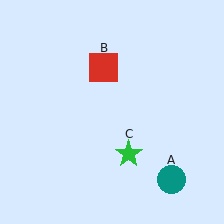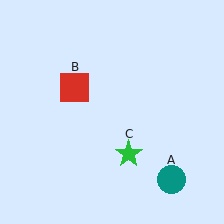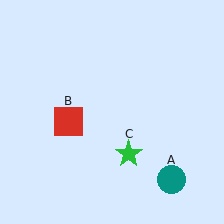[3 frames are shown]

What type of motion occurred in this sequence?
The red square (object B) rotated counterclockwise around the center of the scene.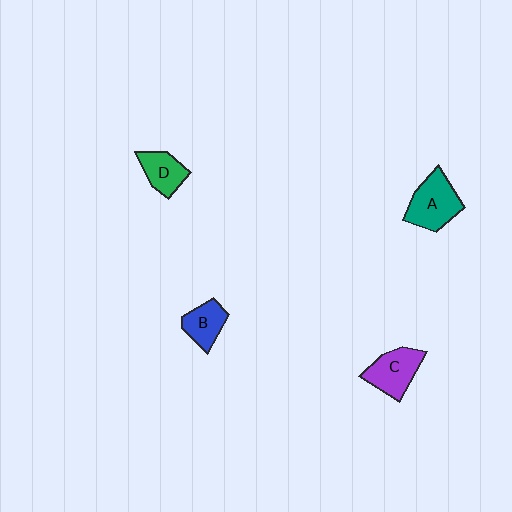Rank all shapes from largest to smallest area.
From largest to smallest: A (teal), C (purple), D (green), B (blue).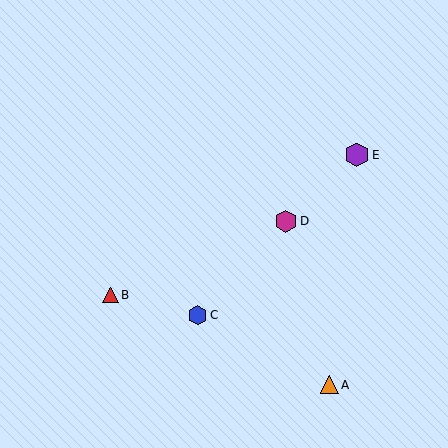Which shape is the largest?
The purple hexagon (labeled E) is the largest.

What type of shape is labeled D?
Shape D is a magenta hexagon.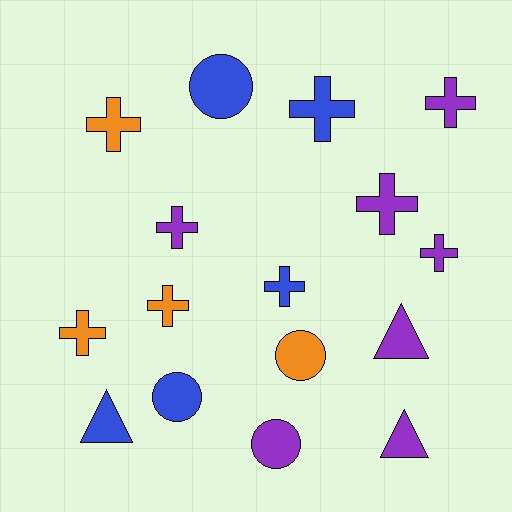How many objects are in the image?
There are 16 objects.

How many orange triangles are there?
There are no orange triangles.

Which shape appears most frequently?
Cross, with 9 objects.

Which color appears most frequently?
Purple, with 7 objects.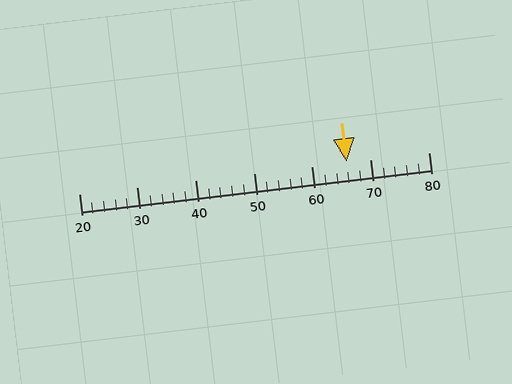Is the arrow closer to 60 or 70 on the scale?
The arrow is closer to 70.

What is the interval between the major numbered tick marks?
The major tick marks are spaced 10 units apart.